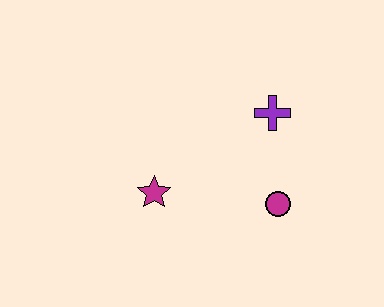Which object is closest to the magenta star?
The magenta circle is closest to the magenta star.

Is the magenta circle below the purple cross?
Yes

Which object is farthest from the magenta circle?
The magenta star is farthest from the magenta circle.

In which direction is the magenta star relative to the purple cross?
The magenta star is to the left of the purple cross.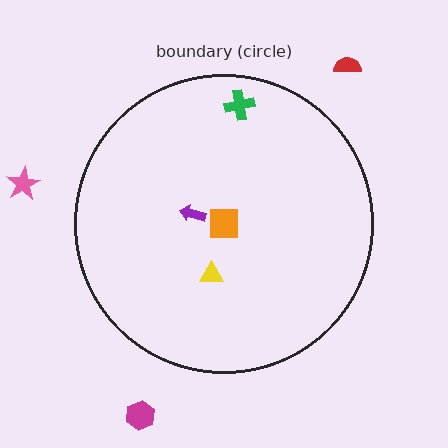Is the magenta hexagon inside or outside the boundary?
Outside.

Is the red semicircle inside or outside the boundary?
Outside.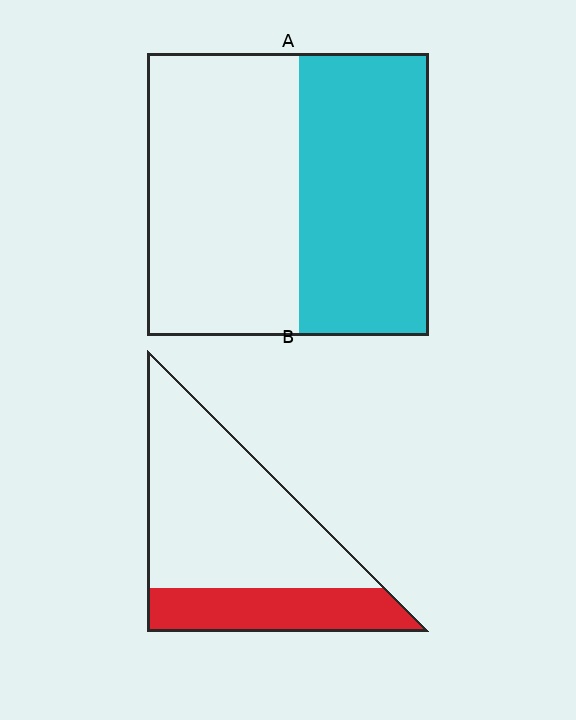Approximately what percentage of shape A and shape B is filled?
A is approximately 45% and B is approximately 30%.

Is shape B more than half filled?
No.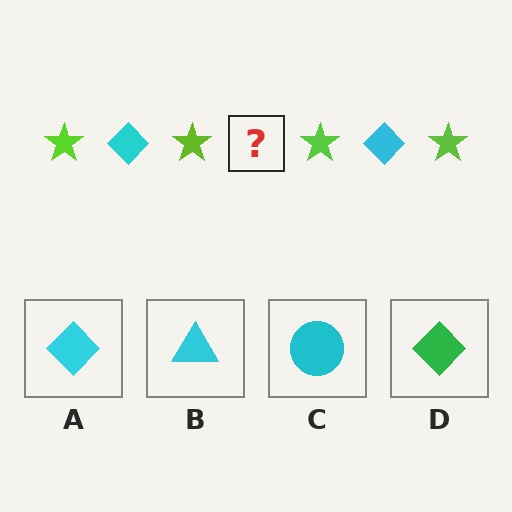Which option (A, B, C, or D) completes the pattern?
A.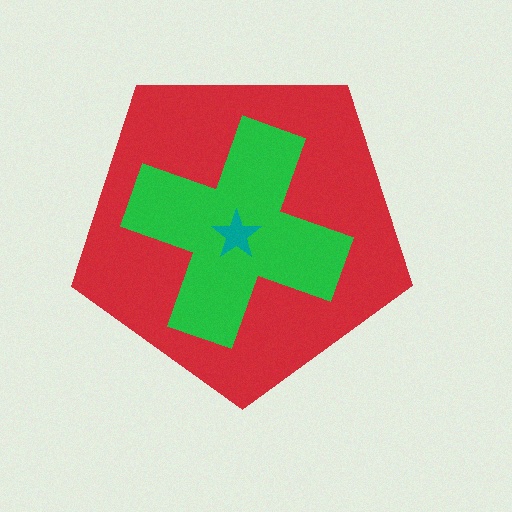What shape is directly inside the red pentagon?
The green cross.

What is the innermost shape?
The teal star.